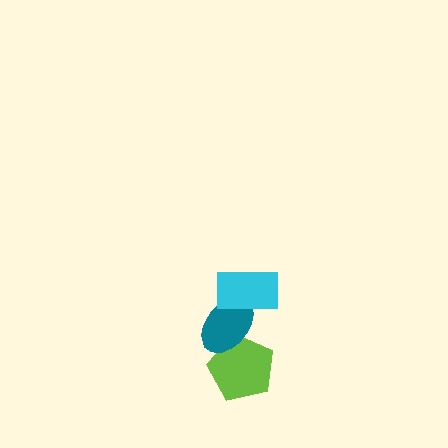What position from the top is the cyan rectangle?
The cyan rectangle is 1st from the top.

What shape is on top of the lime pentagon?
The teal ellipse is on top of the lime pentagon.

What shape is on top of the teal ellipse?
The cyan rectangle is on top of the teal ellipse.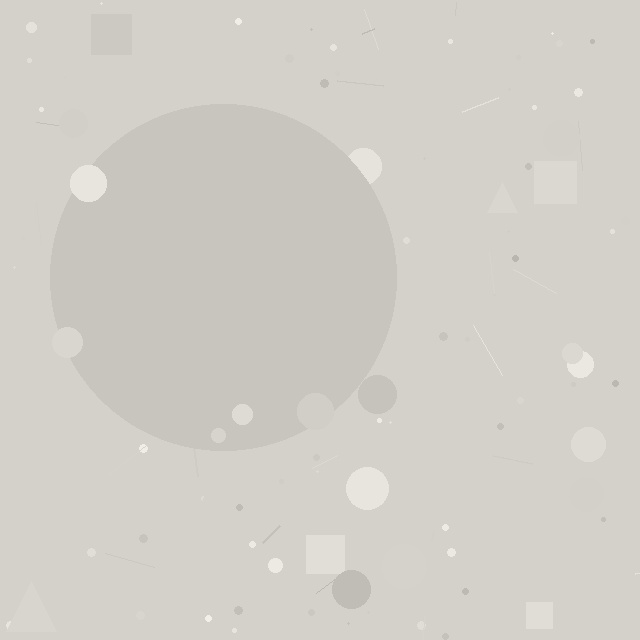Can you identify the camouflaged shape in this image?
The camouflaged shape is a circle.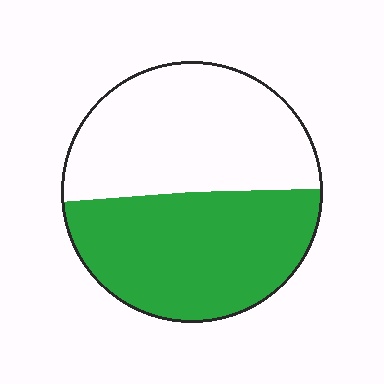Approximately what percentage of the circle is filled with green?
Approximately 50%.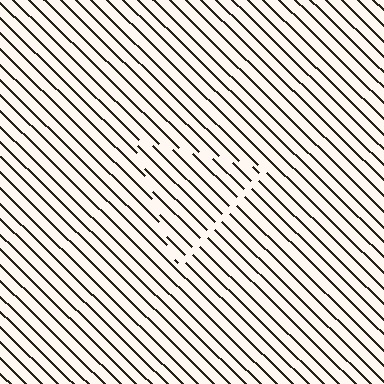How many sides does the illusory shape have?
3 sides — the line-ends trace a triangle.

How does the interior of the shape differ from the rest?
The interior of the shape contains the same grating, shifted by half a period — the contour is defined by the phase discontinuity where line-ends from the inner and outer gratings abut.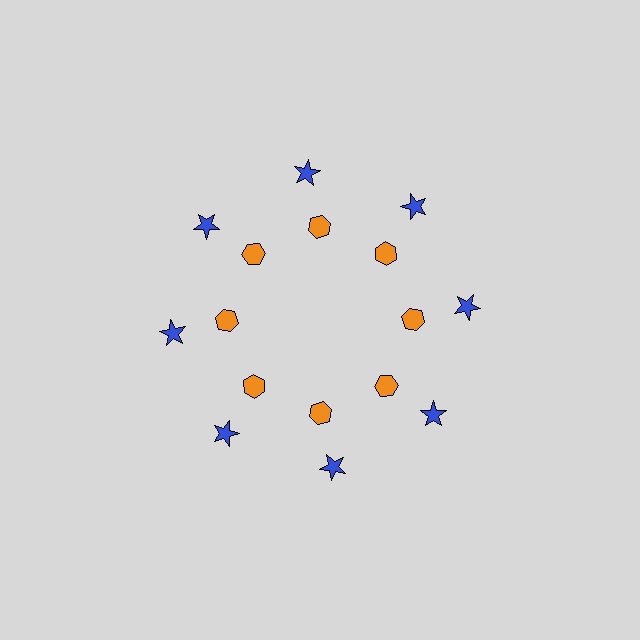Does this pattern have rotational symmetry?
Yes, this pattern has 8-fold rotational symmetry. It looks the same after rotating 45 degrees around the center.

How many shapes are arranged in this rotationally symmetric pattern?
There are 16 shapes, arranged in 8 groups of 2.